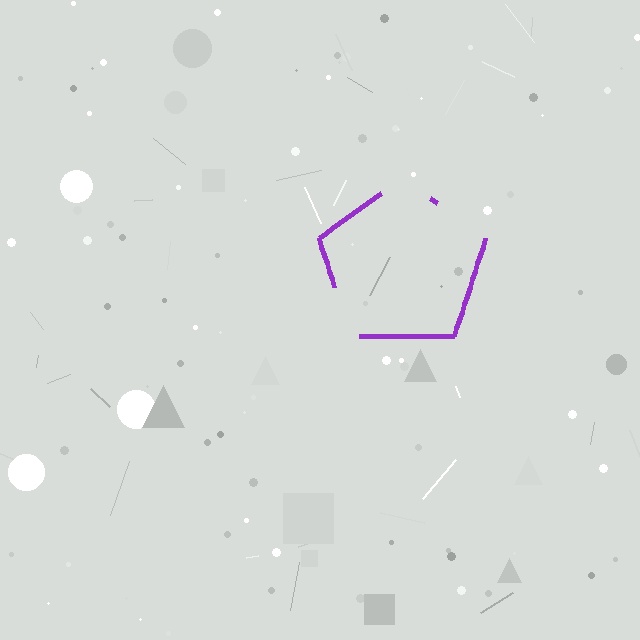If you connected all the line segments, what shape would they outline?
They would outline a pentagon.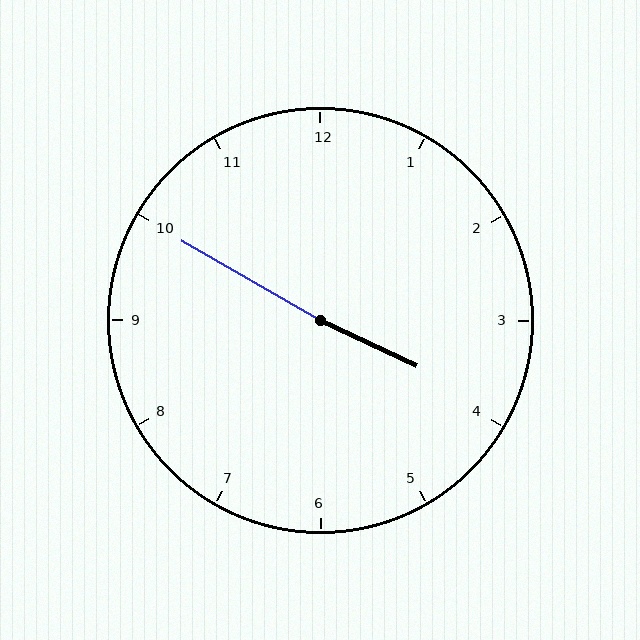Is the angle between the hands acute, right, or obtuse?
It is obtuse.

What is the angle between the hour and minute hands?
Approximately 175 degrees.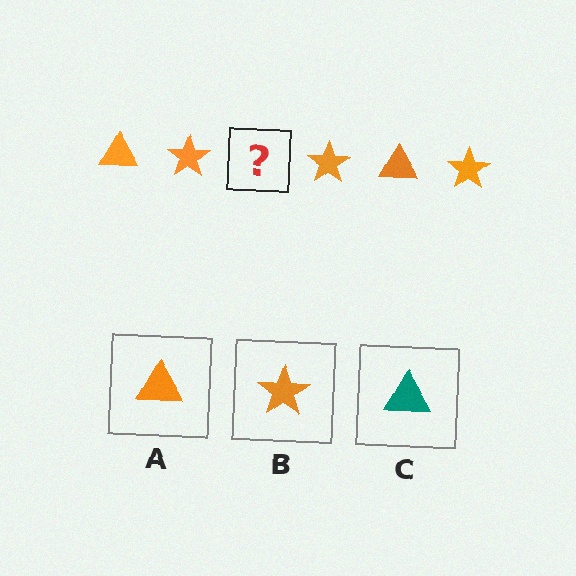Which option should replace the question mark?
Option A.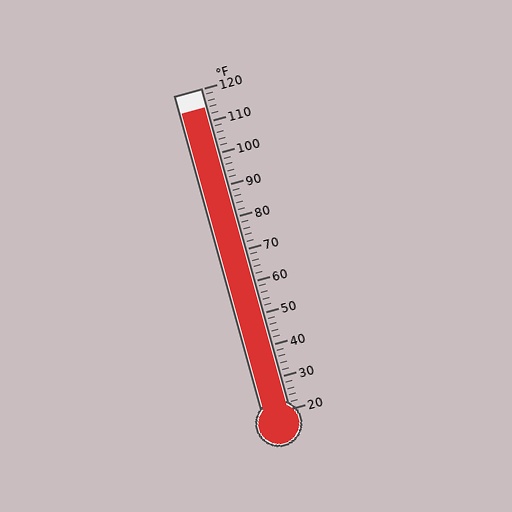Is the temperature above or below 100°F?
The temperature is above 100°F.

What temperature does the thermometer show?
The thermometer shows approximately 114°F.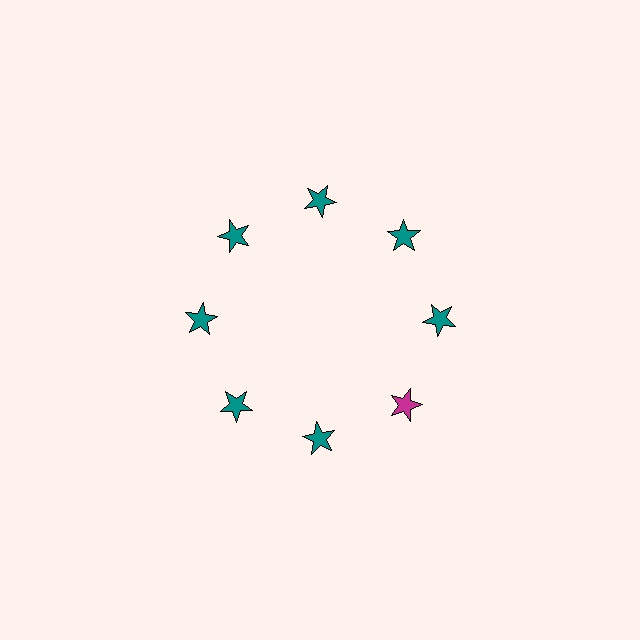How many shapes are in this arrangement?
There are 8 shapes arranged in a ring pattern.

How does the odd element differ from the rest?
It has a different color: magenta instead of teal.